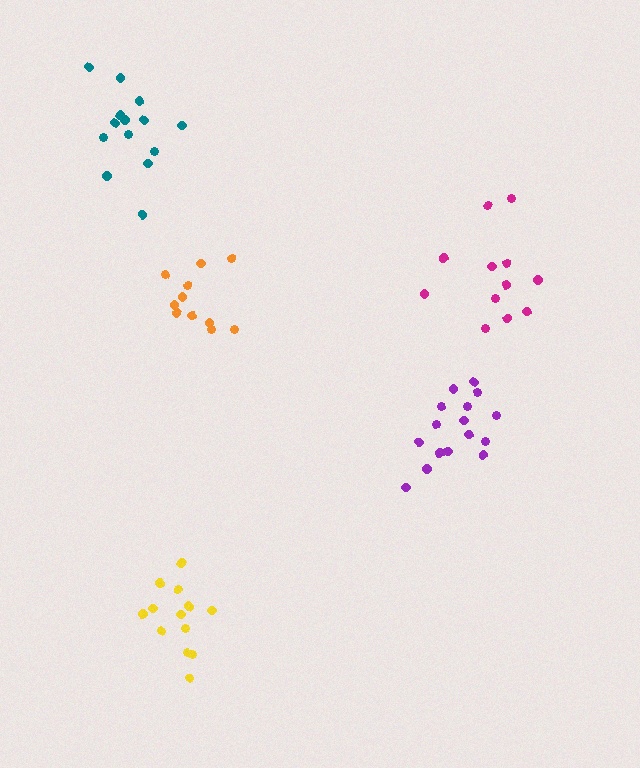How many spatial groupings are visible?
There are 5 spatial groupings.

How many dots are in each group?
Group 1: 14 dots, Group 2: 11 dots, Group 3: 13 dots, Group 4: 12 dots, Group 5: 16 dots (66 total).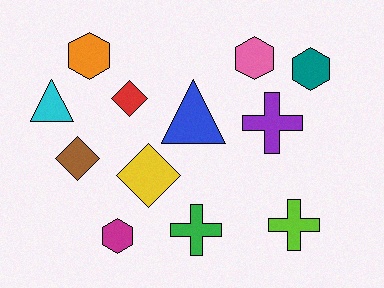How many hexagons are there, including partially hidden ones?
There are 4 hexagons.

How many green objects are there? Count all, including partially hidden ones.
There is 1 green object.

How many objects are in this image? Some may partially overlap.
There are 12 objects.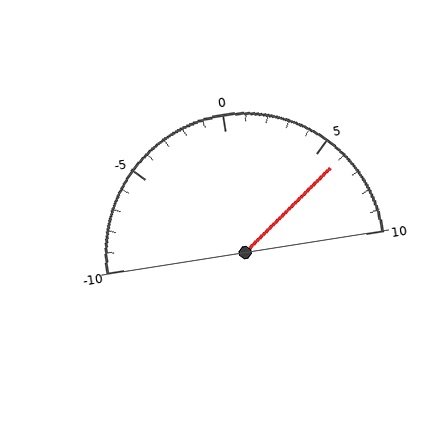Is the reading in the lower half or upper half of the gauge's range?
The reading is in the upper half of the range (-10 to 10).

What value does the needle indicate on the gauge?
The needle indicates approximately 6.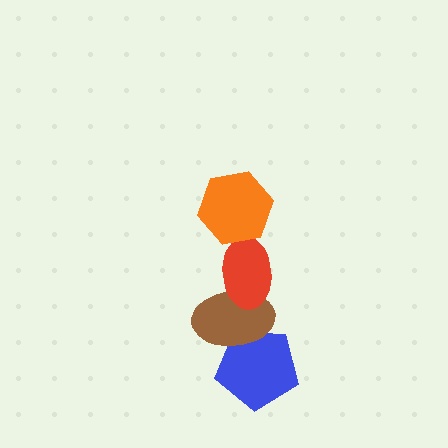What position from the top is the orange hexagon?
The orange hexagon is 1st from the top.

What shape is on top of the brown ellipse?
The red ellipse is on top of the brown ellipse.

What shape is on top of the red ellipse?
The orange hexagon is on top of the red ellipse.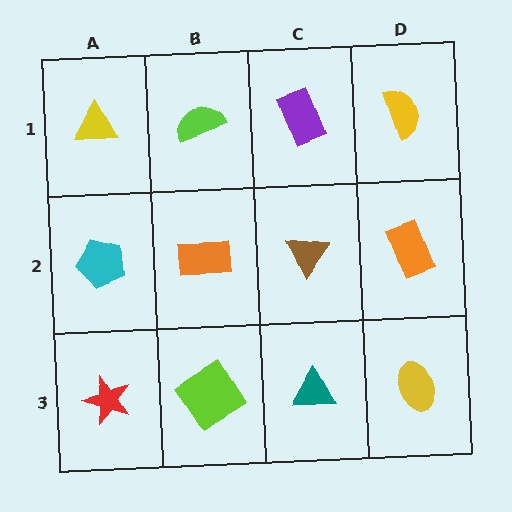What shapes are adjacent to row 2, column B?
A lime semicircle (row 1, column B), a lime diamond (row 3, column B), a cyan pentagon (row 2, column A), a brown triangle (row 2, column C).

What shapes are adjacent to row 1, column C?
A brown triangle (row 2, column C), a lime semicircle (row 1, column B), a yellow semicircle (row 1, column D).